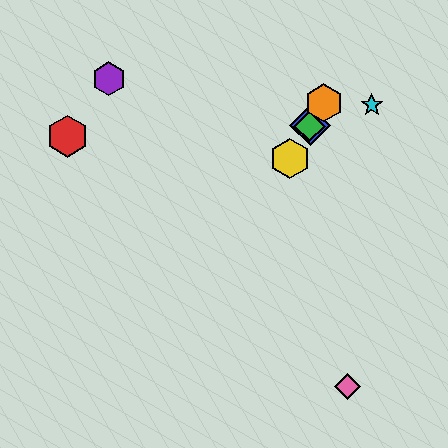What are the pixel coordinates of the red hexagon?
The red hexagon is at (68, 136).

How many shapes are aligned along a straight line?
4 shapes (the blue diamond, the green diamond, the yellow hexagon, the orange hexagon) are aligned along a straight line.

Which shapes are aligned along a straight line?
The blue diamond, the green diamond, the yellow hexagon, the orange hexagon are aligned along a straight line.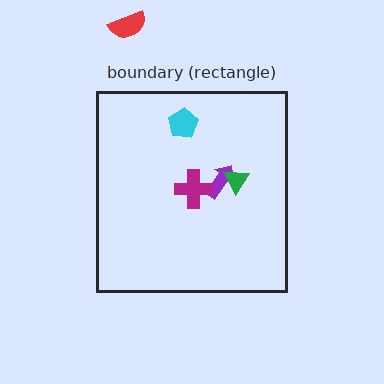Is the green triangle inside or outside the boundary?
Inside.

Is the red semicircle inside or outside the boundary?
Outside.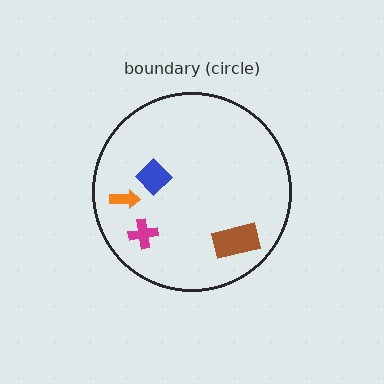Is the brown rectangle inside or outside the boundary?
Inside.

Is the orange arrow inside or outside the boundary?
Inside.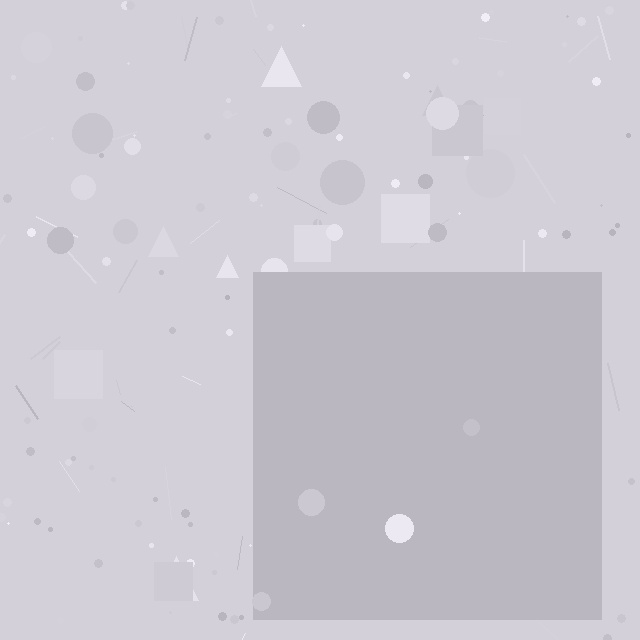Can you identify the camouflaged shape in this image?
The camouflaged shape is a square.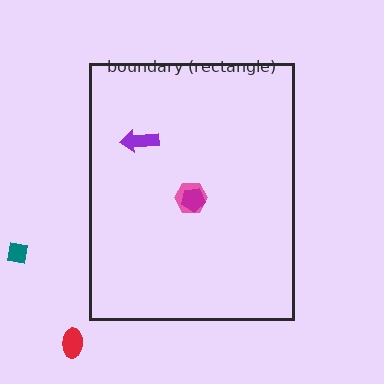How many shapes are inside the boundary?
3 inside, 2 outside.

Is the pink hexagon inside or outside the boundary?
Inside.